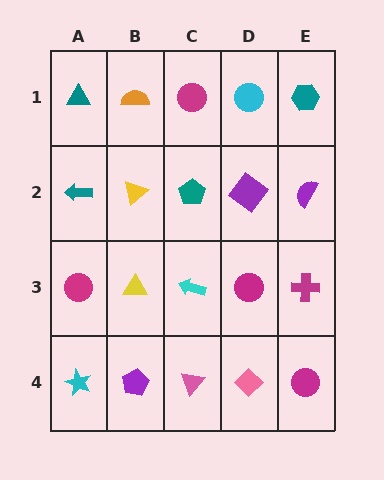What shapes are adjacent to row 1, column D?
A purple diamond (row 2, column D), a magenta circle (row 1, column C), a teal hexagon (row 1, column E).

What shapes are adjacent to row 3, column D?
A purple diamond (row 2, column D), a pink diamond (row 4, column D), a cyan arrow (row 3, column C), a magenta cross (row 3, column E).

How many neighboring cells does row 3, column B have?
4.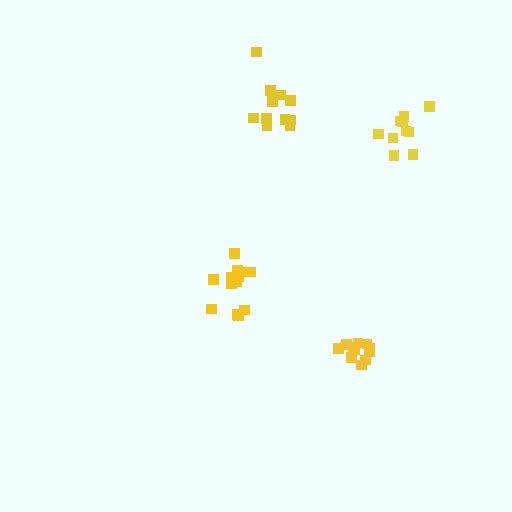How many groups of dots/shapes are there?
There are 4 groups.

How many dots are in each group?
Group 1: 11 dots, Group 2: 11 dots, Group 3: 13 dots, Group 4: 10 dots (45 total).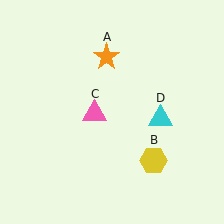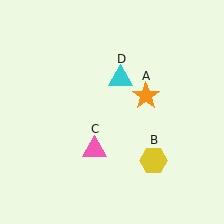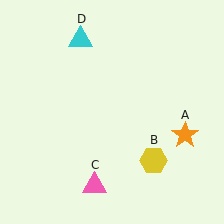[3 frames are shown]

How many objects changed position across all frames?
3 objects changed position: orange star (object A), pink triangle (object C), cyan triangle (object D).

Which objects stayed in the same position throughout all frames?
Yellow hexagon (object B) remained stationary.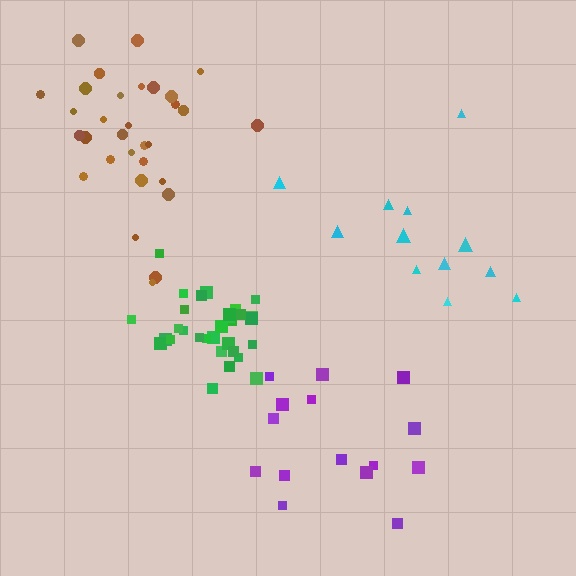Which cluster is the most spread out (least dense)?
Cyan.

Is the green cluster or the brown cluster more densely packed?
Green.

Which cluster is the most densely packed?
Green.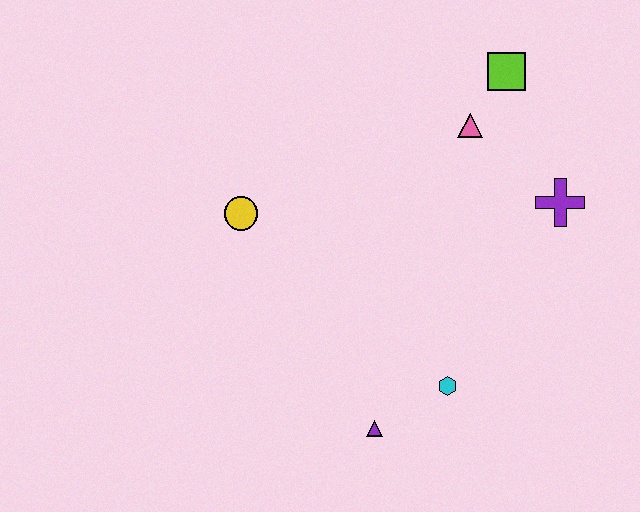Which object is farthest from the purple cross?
The yellow circle is farthest from the purple cross.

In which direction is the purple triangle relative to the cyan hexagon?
The purple triangle is to the left of the cyan hexagon.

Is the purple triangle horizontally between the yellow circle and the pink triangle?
Yes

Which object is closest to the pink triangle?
The lime square is closest to the pink triangle.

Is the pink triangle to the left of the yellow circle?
No